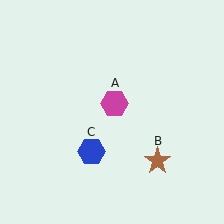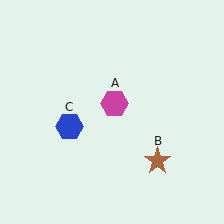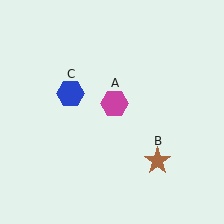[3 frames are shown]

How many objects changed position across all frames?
1 object changed position: blue hexagon (object C).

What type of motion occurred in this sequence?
The blue hexagon (object C) rotated clockwise around the center of the scene.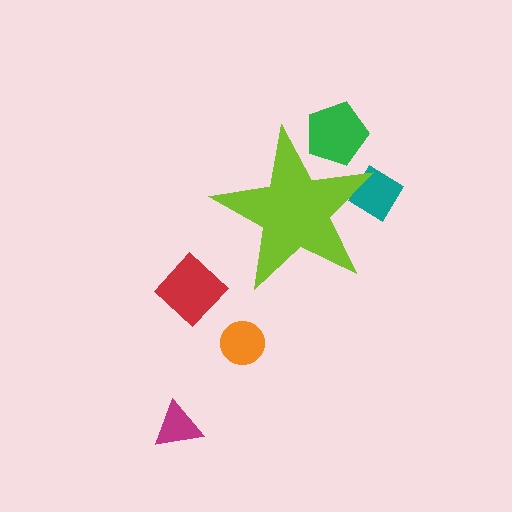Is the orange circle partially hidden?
No, the orange circle is fully visible.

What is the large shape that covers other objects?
A lime star.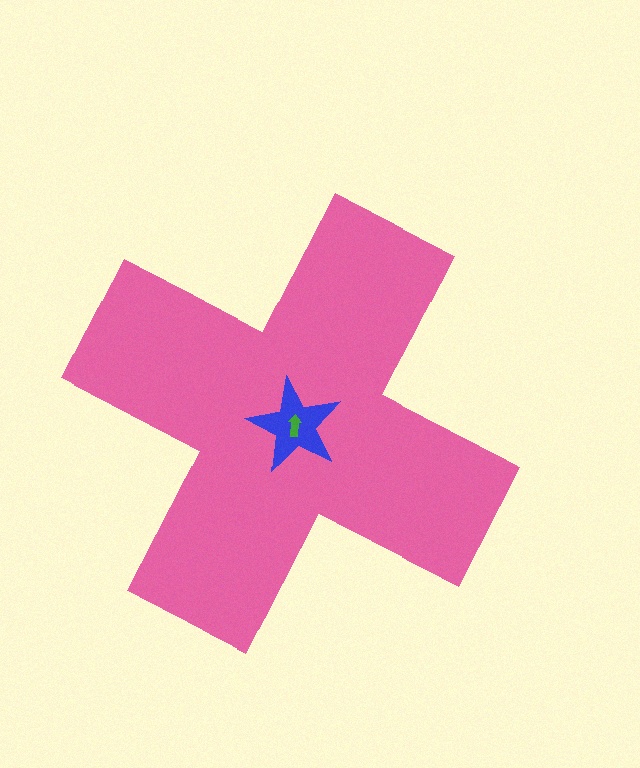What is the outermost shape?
The pink cross.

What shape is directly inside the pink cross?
The blue star.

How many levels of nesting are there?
3.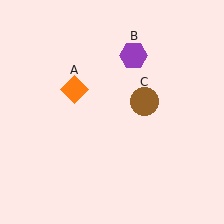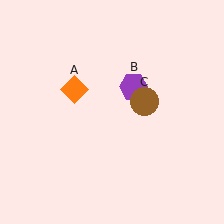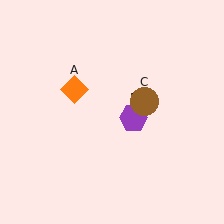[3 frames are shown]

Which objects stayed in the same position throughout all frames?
Orange diamond (object A) and brown circle (object C) remained stationary.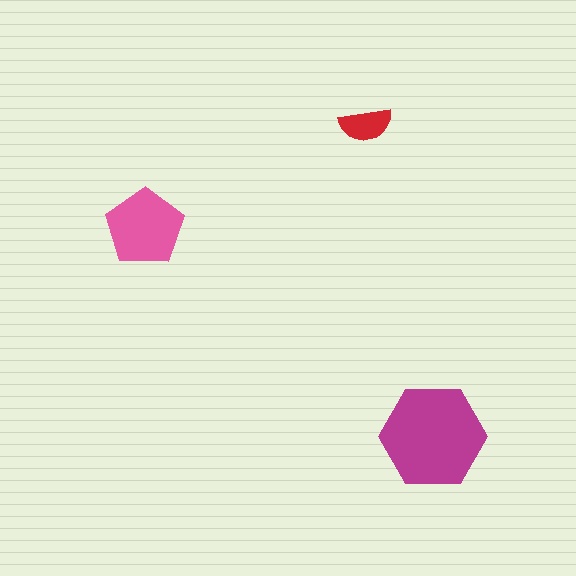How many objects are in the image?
There are 3 objects in the image.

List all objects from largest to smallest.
The magenta hexagon, the pink pentagon, the red semicircle.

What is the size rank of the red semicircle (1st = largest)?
3rd.